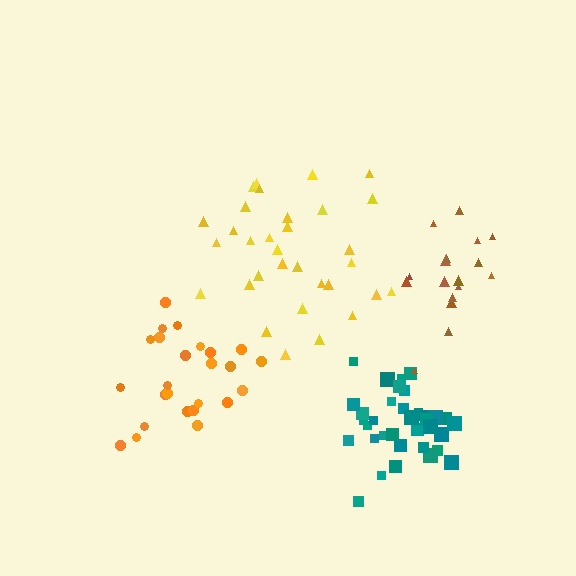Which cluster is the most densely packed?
Teal.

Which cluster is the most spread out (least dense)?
Yellow.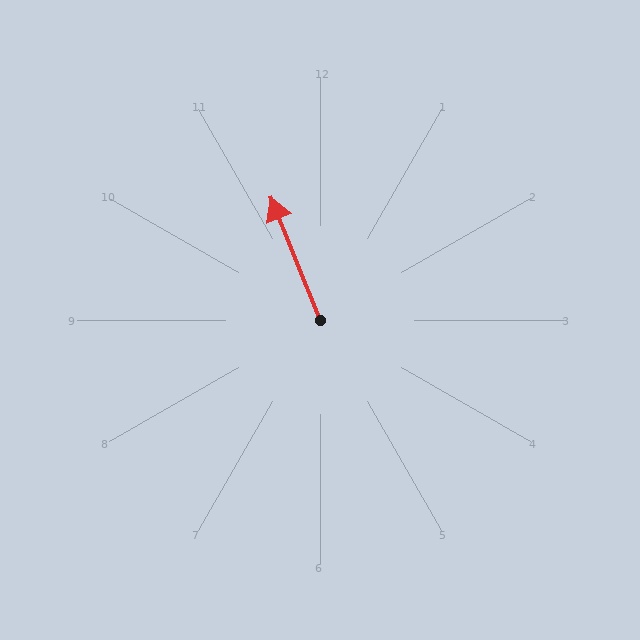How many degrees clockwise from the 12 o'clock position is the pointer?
Approximately 338 degrees.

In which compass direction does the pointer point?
North.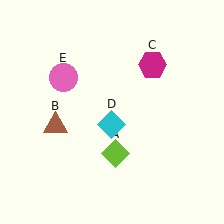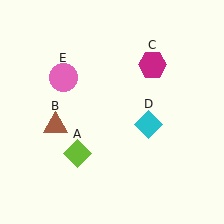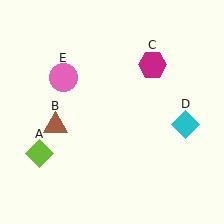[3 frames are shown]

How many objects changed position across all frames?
2 objects changed position: lime diamond (object A), cyan diamond (object D).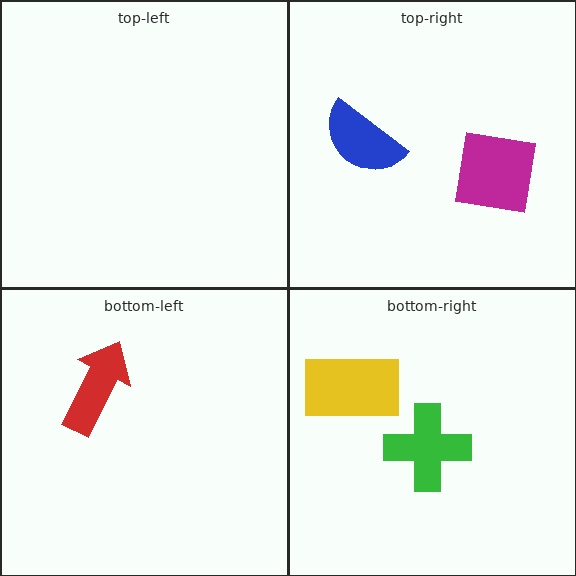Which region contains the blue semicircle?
The top-right region.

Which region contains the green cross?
The bottom-right region.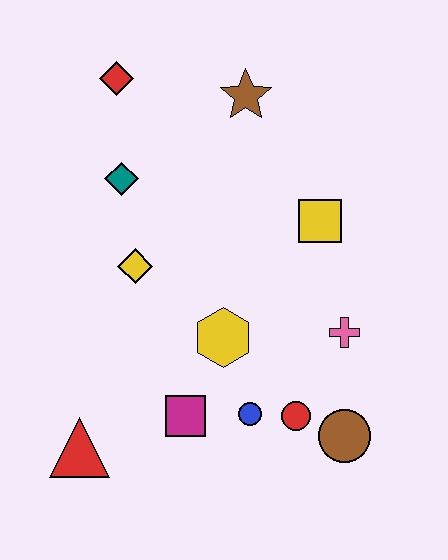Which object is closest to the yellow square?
The pink cross is closest to the yellow square.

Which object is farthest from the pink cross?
The red diamond is farthest from the pink cross.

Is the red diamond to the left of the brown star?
Yes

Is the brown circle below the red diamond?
Yes